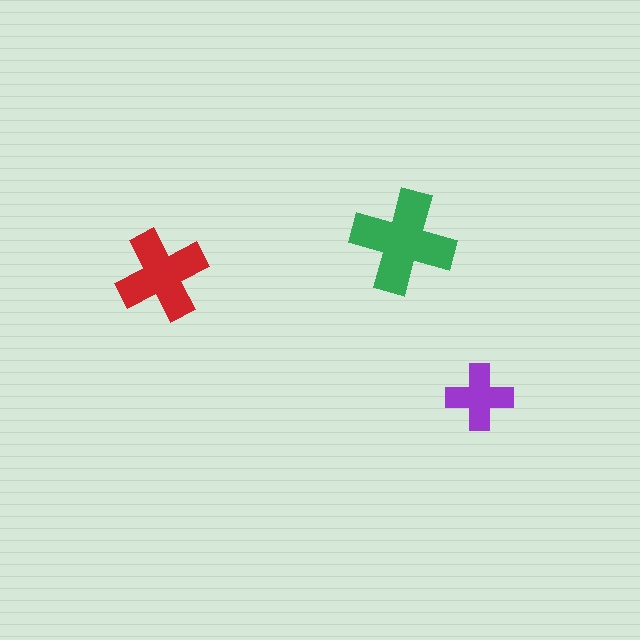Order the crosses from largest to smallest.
the green one, the red one, the purple one.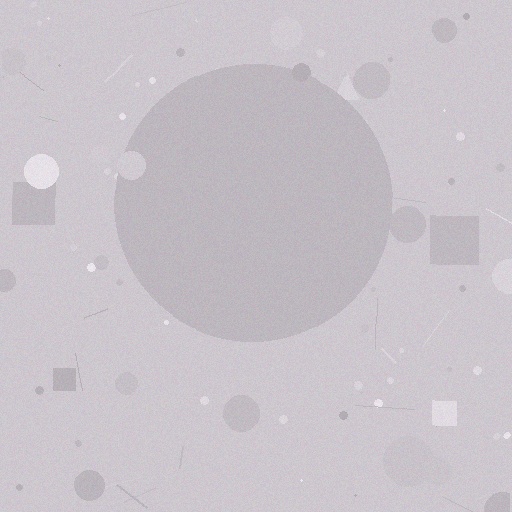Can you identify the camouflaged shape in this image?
The camouflaged shape is a circle.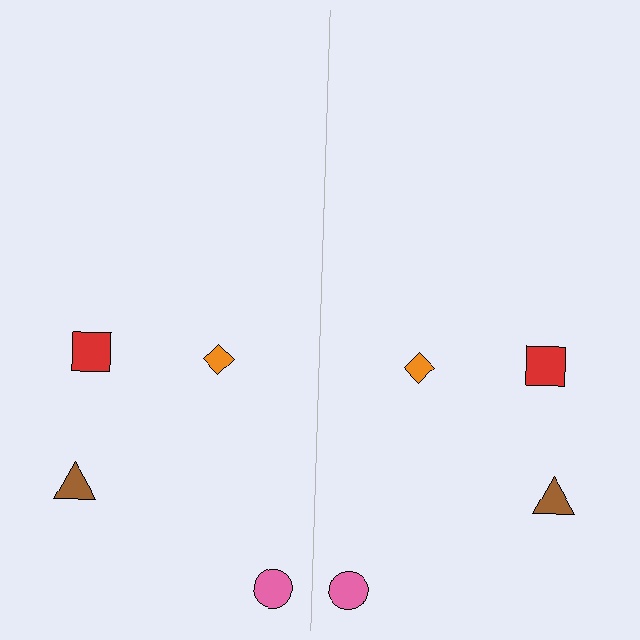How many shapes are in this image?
There are 8 shapes in this image.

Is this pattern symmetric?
Yes, this pattern has bilateral (reflection) symmetry.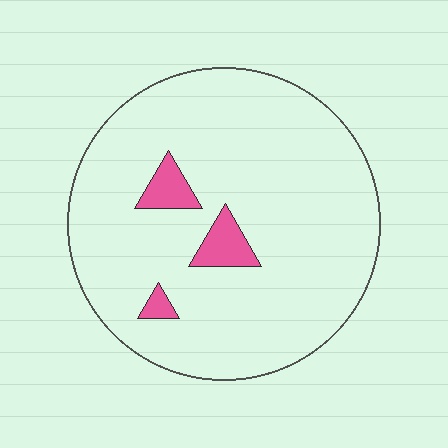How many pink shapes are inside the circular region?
3.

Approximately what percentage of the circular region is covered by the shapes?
Approximately 5%.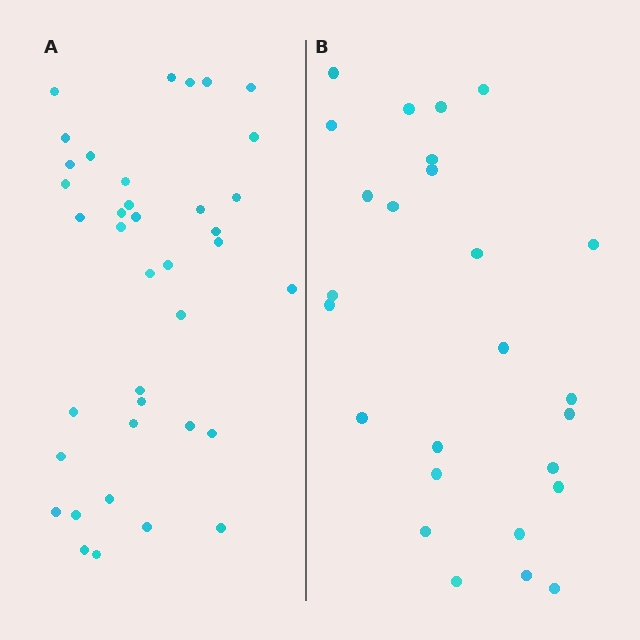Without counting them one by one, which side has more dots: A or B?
Region A (the left region) has more dots.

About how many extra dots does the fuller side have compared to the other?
Region A has roughly 12 or so more dots than region B.